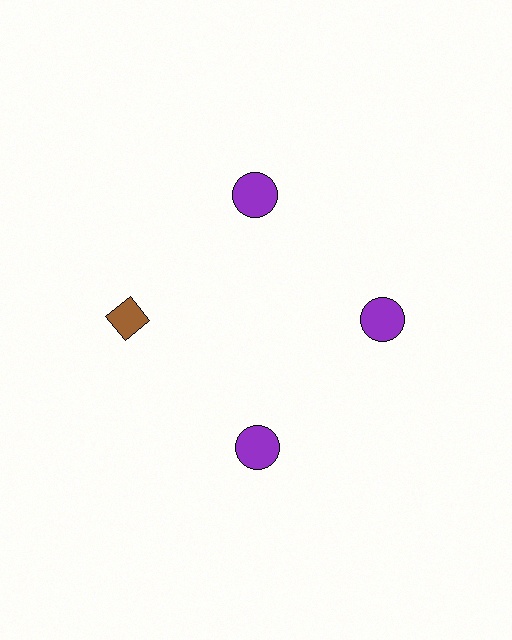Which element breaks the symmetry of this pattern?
The brown diamond at roughly the 9 o'clock position breaks the symmetry. All other shapes are purple circles.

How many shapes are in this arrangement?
There are 4 shapes arranged in a ring pattern.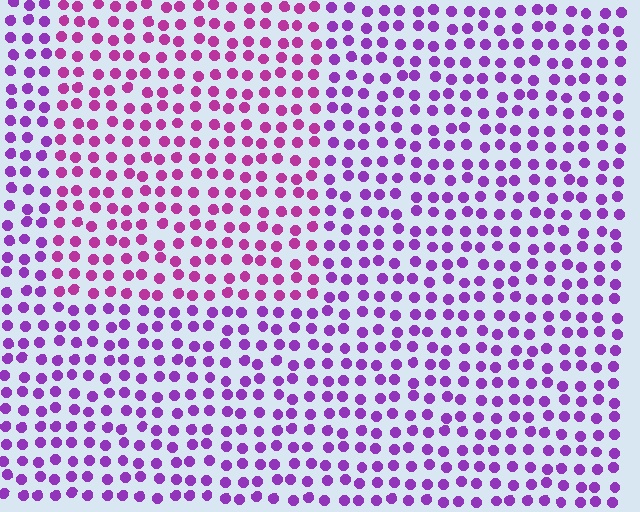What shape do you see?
I see a rectangle.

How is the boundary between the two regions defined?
The boundary is defined purely by a slight shift in hue (about 30 degrees). Spacing, size, and orientation are identical on both sides.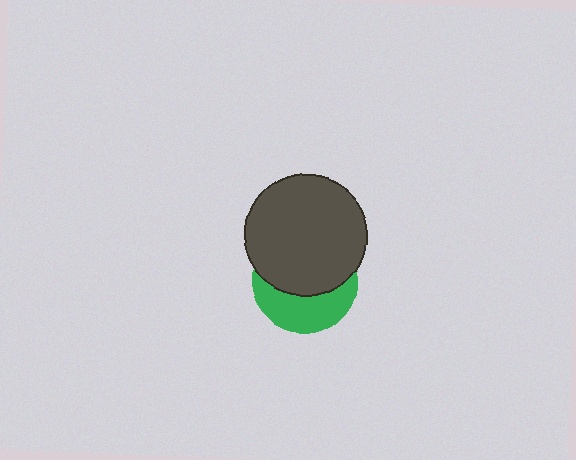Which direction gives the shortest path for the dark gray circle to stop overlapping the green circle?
Moving up gives the shortest separation.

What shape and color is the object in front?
The object in front is a dark gray circle.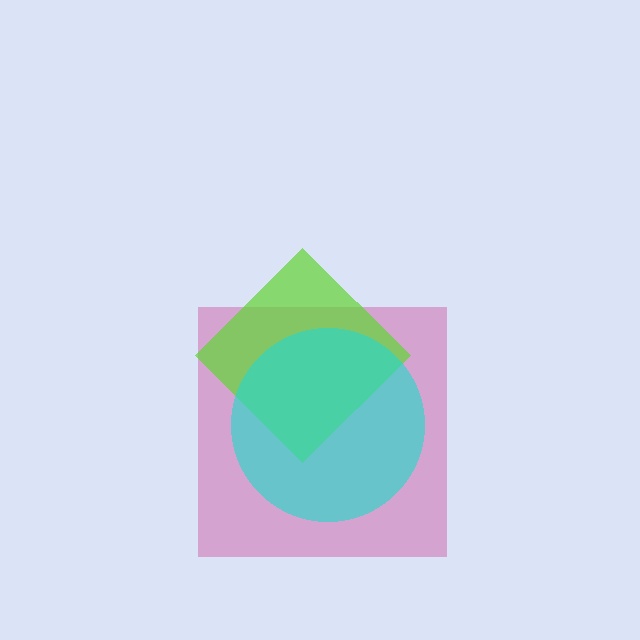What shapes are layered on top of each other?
The layered shapes are: a magenta square, a lime diamond, a cyan circle.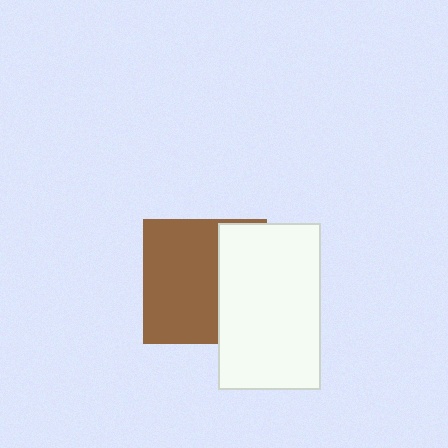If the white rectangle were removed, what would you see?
You would see the complete brown square.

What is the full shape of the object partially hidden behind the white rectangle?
The partially hidden object is a brown square.